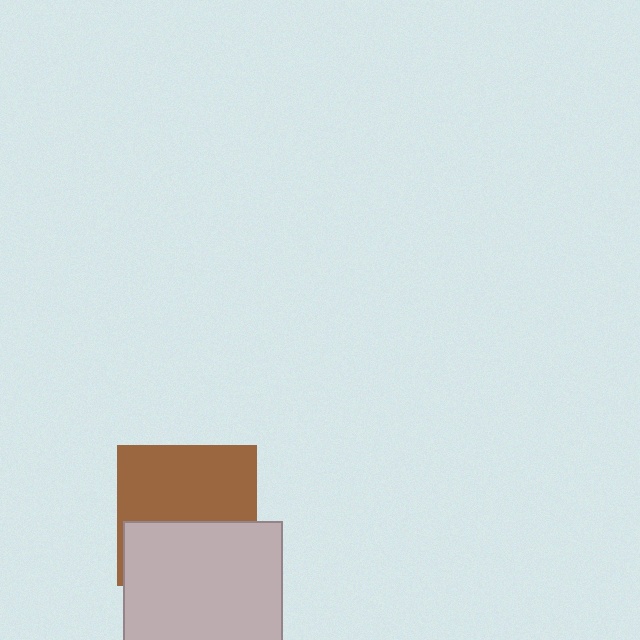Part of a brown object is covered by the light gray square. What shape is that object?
It is a square.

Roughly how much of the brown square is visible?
About half of it is visible (roughly 56%).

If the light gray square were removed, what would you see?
You would see the complete brown square.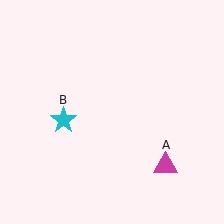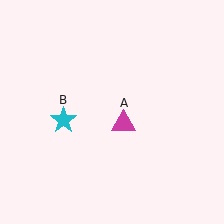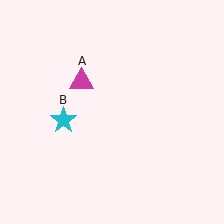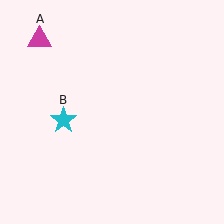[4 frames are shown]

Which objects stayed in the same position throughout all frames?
Cyan star (object B) remained stationary.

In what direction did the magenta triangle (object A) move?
The magenta triangle (object A) moved up and to the left.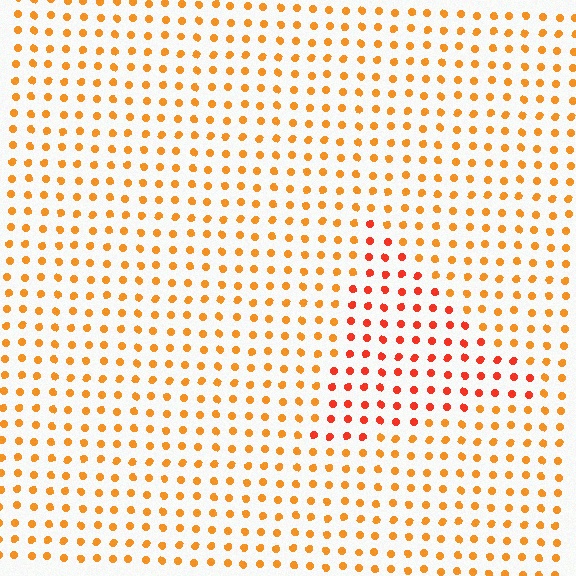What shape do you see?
I see a triangle.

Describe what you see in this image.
The image is filled with small orange elements in a uniform arrangement. A triangle-shaped region is visible where the elements are tinted to a slightly different hue, forming a subtle color boundary.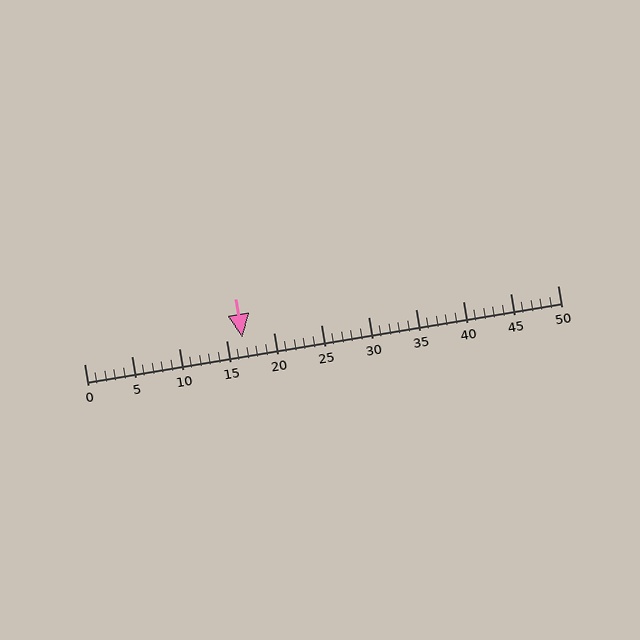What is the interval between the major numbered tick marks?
The major tick marks are spaced 5 units apart.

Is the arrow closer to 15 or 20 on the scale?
The arrow is closer to 15.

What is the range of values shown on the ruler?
The ruler shows values from 0 to 50.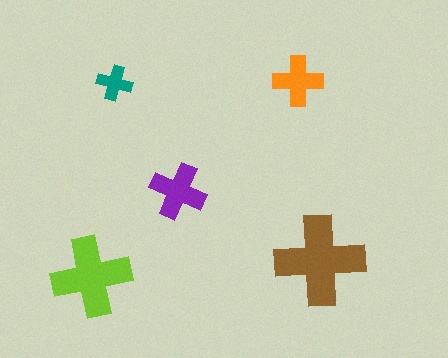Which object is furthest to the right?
The brown cross is rightmost.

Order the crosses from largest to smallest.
the brown one, the lime one, the purple one, the orange one, the teal one.